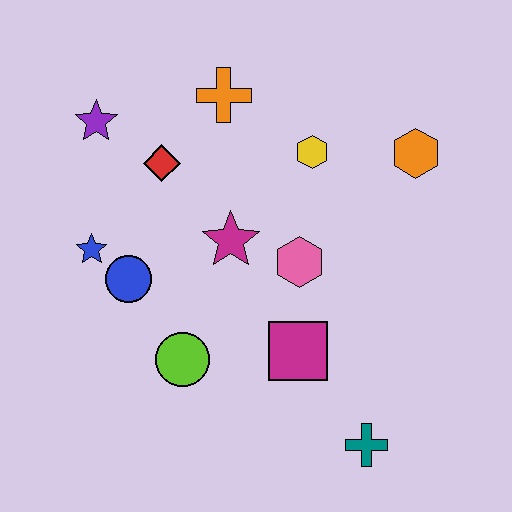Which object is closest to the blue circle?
The blue star is closest to the blue circle.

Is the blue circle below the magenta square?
No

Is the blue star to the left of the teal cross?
Yes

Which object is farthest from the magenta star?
The teal cross is farthest from the magenta star.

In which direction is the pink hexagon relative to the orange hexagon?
The pink hexagon is to the left of the orange hexagon.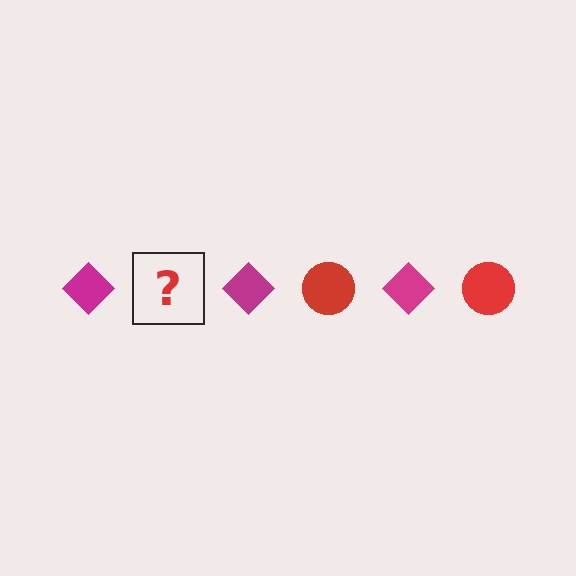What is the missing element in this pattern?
The missing element is a red circle.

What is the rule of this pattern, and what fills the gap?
The rule is that the pattern alternates between magenta diamond and red circle. The gap should be filled with a red circle.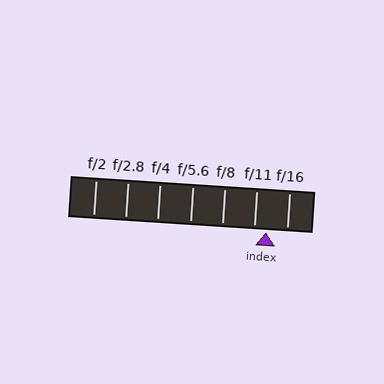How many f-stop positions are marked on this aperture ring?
There are 7 f-stop positions marked.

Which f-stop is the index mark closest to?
The index mark is closest to f/11.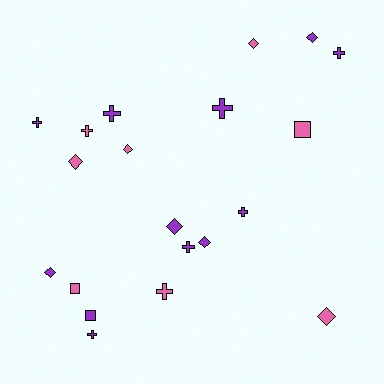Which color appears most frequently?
Purple, with 12 objects.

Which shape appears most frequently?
Cross, with 9 objects.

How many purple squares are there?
There is 1 purple square.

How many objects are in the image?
There are 20 objects.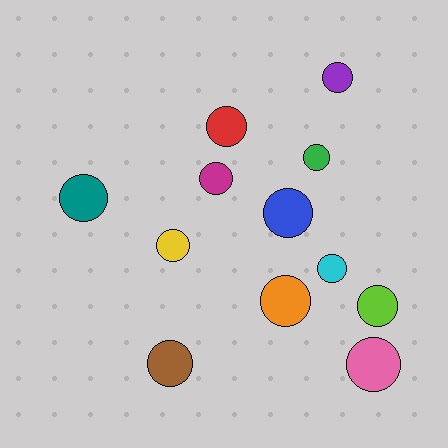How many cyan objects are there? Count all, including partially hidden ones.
There is 1 cyan object.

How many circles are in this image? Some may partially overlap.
There are 12 circles.